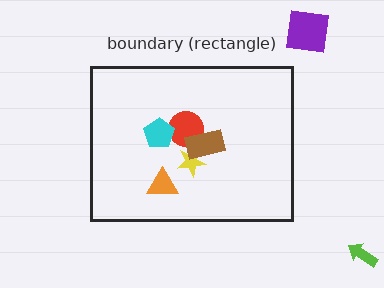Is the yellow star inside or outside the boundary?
Inside.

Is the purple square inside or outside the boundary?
Outside.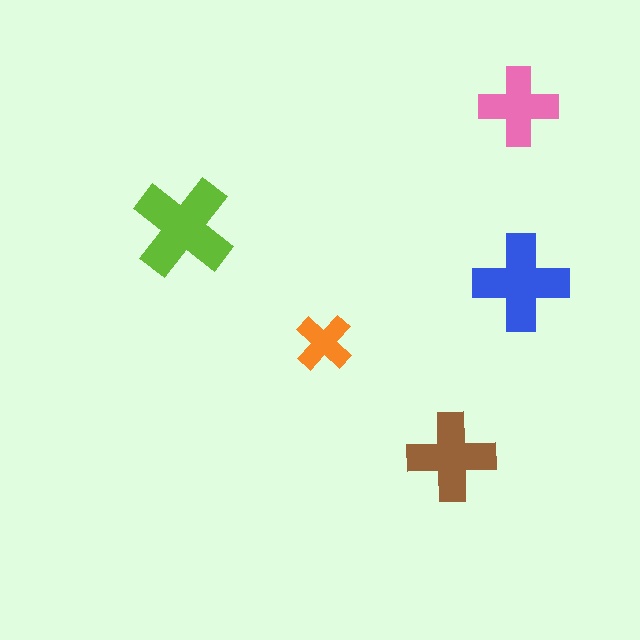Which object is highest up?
The pink cross is topmost.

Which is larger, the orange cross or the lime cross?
The lime one.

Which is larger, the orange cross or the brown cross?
The brown one.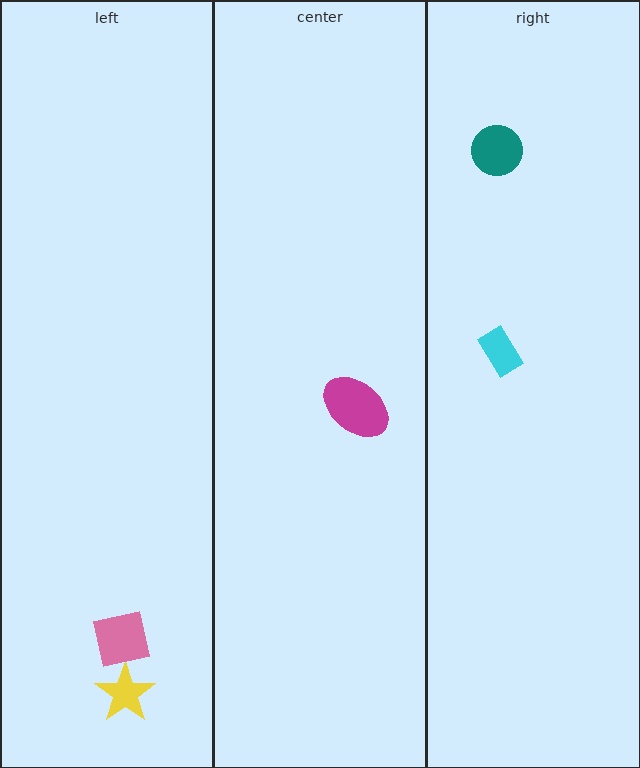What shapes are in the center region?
The magenta ellipse.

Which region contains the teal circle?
The right region.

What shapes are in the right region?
The cyan rectangle, the teal circle.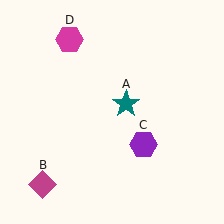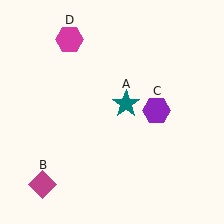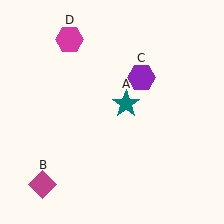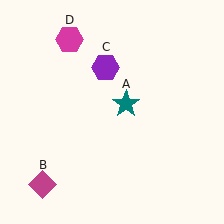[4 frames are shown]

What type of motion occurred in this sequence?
The purple hexagon (object C) rotated counterclockwise around the center of the scene.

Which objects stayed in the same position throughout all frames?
Teal star (object A) and magenta diamond (object B) and magenta hexagon (object D) remained stationary.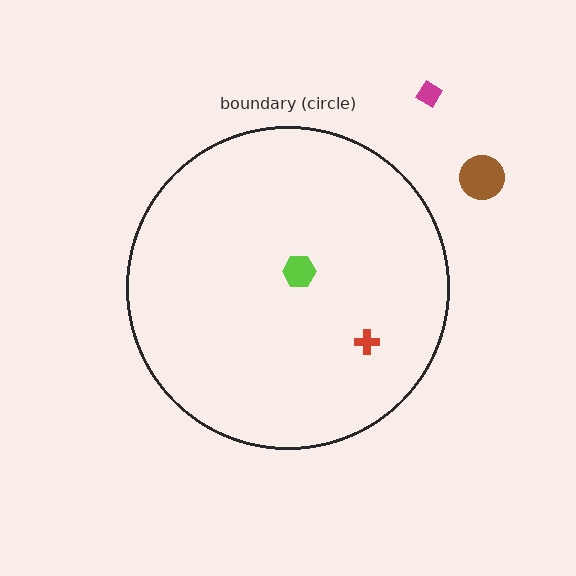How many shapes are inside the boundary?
2 inside, 2 outside.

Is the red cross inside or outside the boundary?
Inside.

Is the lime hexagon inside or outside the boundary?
Inside.